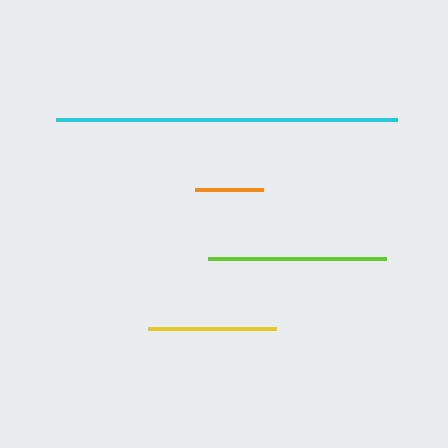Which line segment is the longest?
The cyan line is the longest at approximately 341 pixels.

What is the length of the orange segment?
The orange segment is approximately 67 pixels long.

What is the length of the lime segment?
The lime segment is approximately 177 pixels long.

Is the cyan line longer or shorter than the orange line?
The cyan line is longer than the orange line.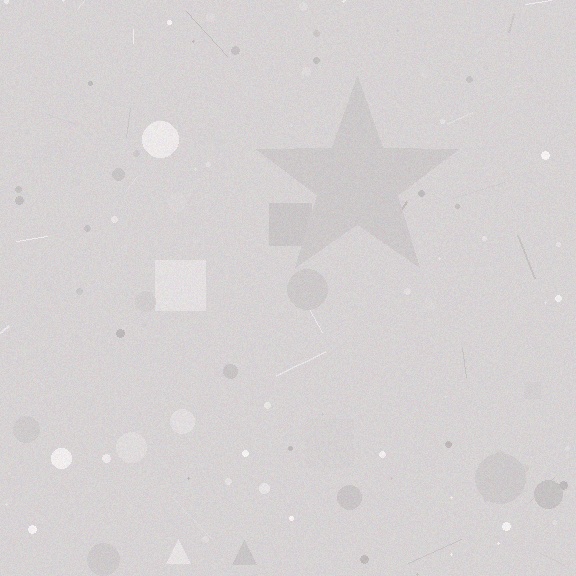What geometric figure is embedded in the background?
A star is embedded in the background.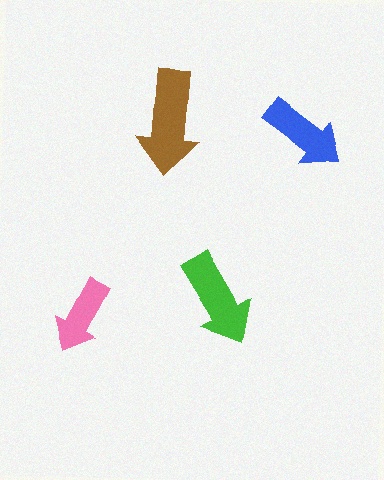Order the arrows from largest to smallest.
the brown one, the green one, the blue one, the pink one.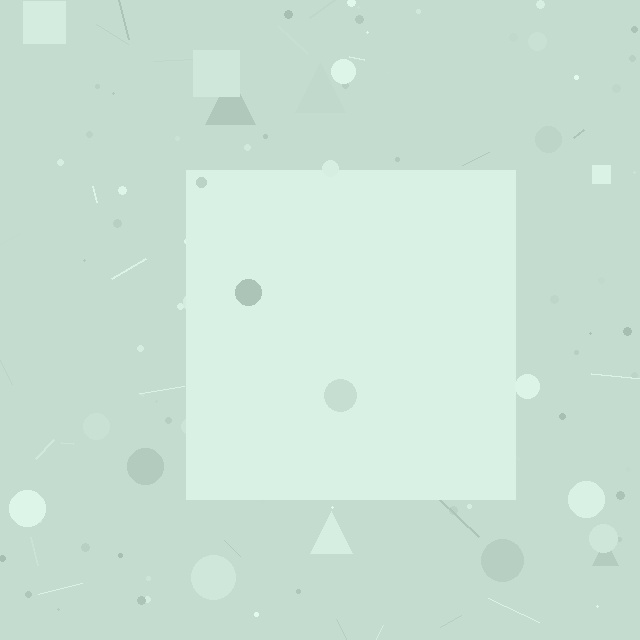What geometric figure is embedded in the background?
A square is embedded in the background.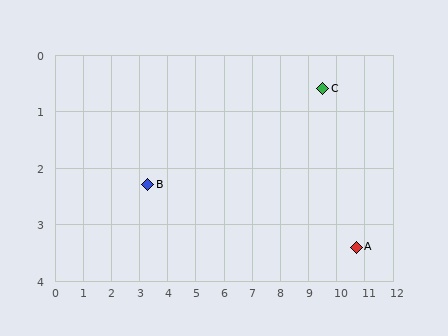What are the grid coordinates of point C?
Point C is at approximately (9.5, 0.6).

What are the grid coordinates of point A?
Point A is at approximately (10.7, 3.4).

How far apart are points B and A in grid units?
Points B and A are about 7.5 grid units apart.